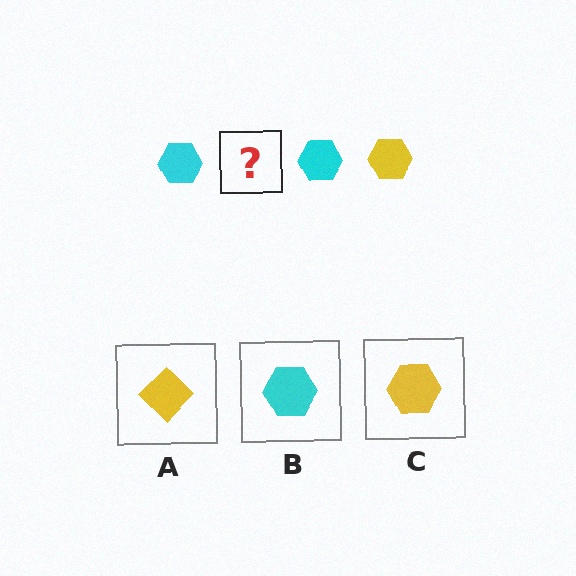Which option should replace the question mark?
Option C.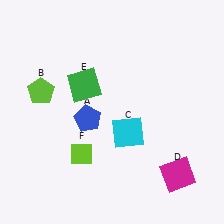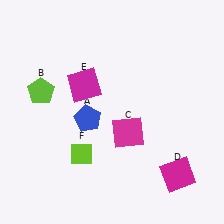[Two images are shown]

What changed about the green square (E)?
In Image 1, E is green. In Image 2, it changed to magenta.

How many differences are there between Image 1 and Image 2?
There are 2 differences between the two images.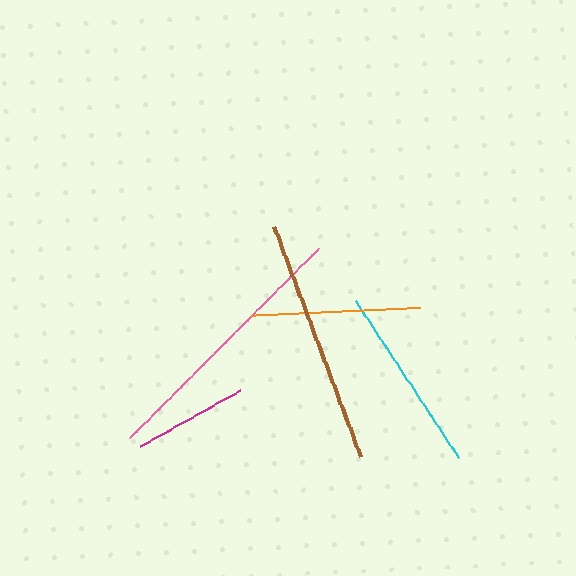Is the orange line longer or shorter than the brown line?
The brown line is longer than the orange line.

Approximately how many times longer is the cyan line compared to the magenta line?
The cyan line is approximately 1.7 times the length of the magenta line.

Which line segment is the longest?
The pink line is the longest at approximately 269 pixels.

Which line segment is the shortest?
The magenta line is the shortest at approximately 113 pixels.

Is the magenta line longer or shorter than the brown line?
The brown line is longer than the magenta line.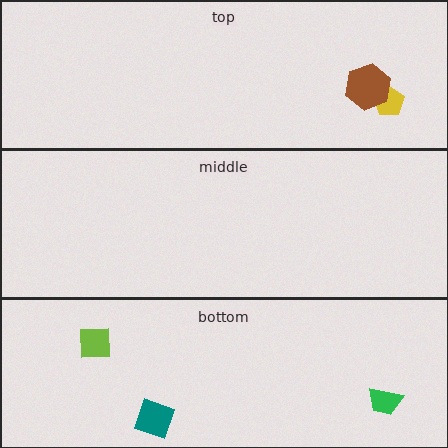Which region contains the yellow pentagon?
The top region.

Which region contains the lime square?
The bottom region.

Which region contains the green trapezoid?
The bottom region.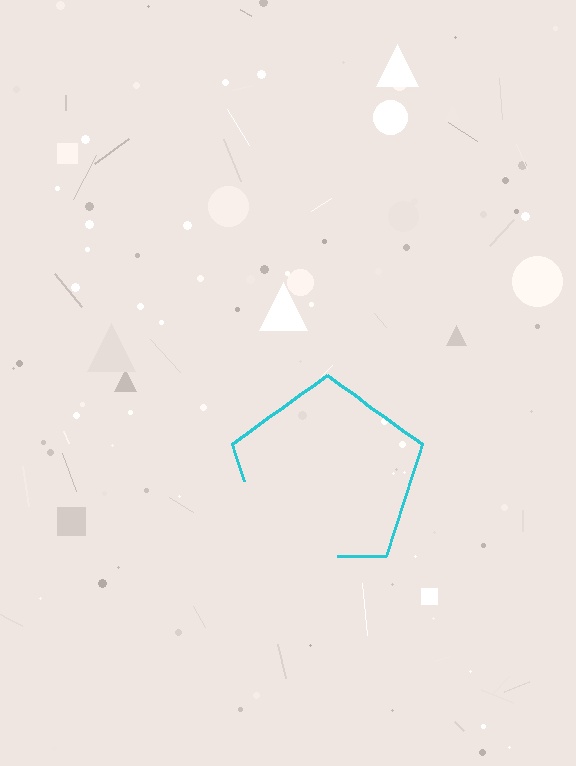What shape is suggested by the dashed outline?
The dashed outline suggests a pentagon.